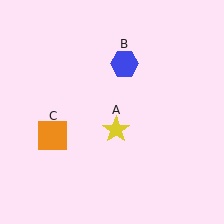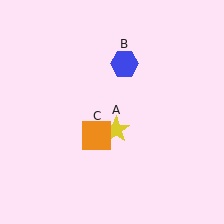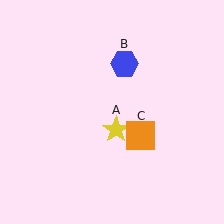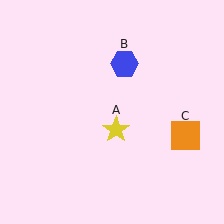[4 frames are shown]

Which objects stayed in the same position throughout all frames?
Yellow star (object A) and blue hexagon (object B) remained stationary.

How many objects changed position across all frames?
1 object changed position: orange square (object C).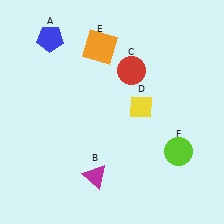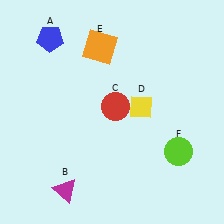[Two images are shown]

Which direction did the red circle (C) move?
The red circle (C) moved down.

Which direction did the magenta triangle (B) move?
The magenta triangle (B) moved left.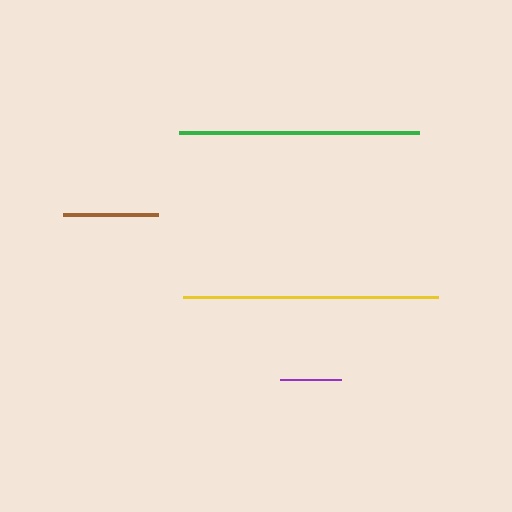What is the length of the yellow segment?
The yellow segment is approximately 254 pixels long.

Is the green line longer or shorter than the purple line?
The green line is longer than the purple line.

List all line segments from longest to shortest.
From longest to shortest: yellow, green, brown, purple.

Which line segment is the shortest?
The purple line is the shortest at approximately 60 pixels.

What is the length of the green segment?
The green segment is approximately 241 pixels long.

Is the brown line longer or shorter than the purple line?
The brown line is longer than the purple line.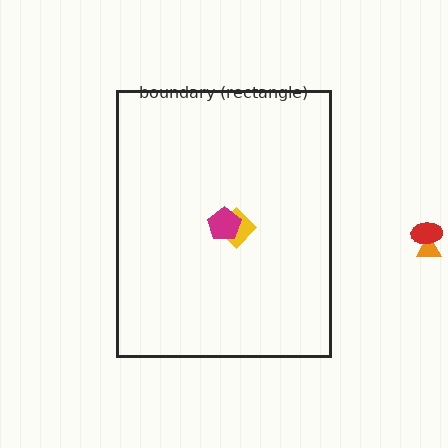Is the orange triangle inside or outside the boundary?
Outside.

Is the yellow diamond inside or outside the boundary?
Inside.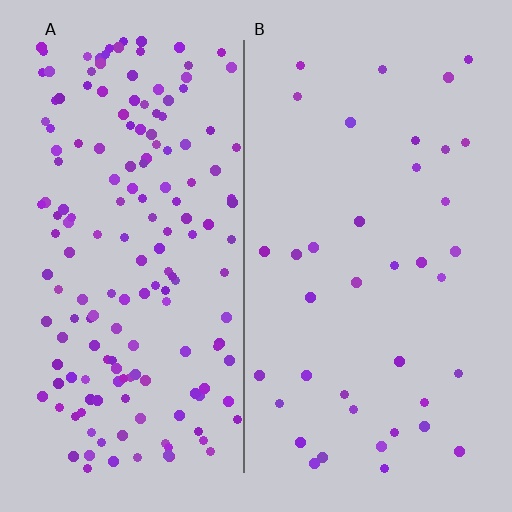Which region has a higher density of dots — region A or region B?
A (the left).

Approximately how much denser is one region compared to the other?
Approximately 4.4× — region A over region B.